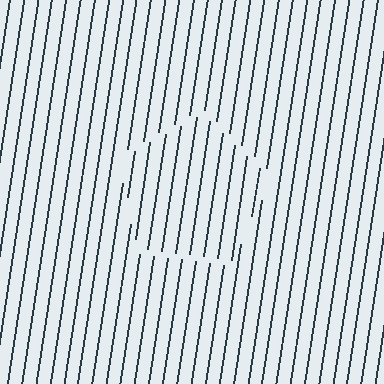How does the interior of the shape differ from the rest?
The interior of the shape contains the same grating, shifted by half a period — the contour is defined by the phase discontinuity where line-ends from the inner and outer gratings abut.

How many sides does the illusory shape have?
5 sides — the line-ends trace a pentagon.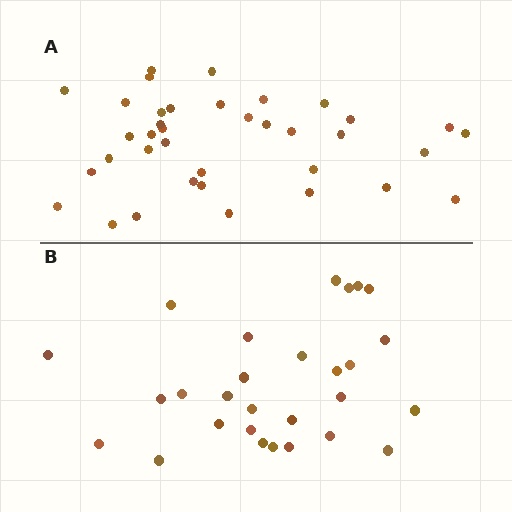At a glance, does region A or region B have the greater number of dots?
Region A (the top region) has more dots.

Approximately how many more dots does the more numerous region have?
Region A has roughly 8 or so more dots than region B.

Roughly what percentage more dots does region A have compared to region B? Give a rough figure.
About 30% more.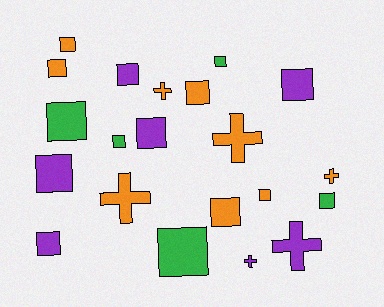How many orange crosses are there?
There are 4 orange crosses.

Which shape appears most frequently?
Square, with 15 objects.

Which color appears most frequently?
Orange, with 9 objects.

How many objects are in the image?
There are 21 objects.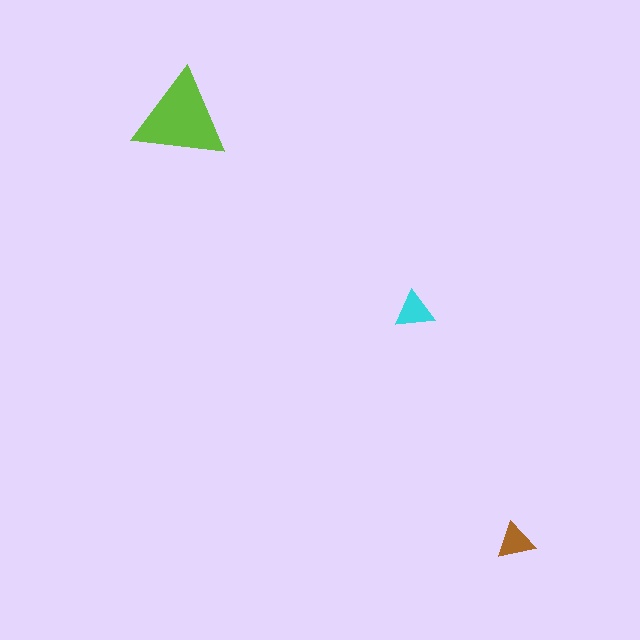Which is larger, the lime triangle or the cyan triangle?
The lime one.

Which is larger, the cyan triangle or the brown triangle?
The cyan one.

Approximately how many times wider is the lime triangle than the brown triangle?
About 2.5 times wider.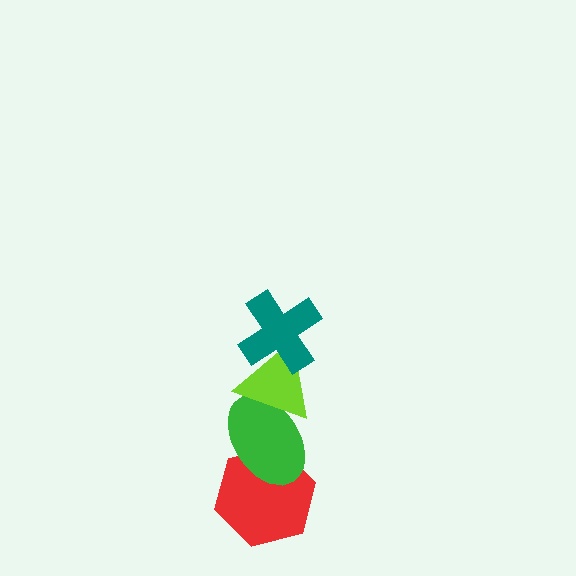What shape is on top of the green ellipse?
The lime triangle is on top of the green ellipse.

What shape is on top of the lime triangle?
The teal cross is on top of the lime triangle.